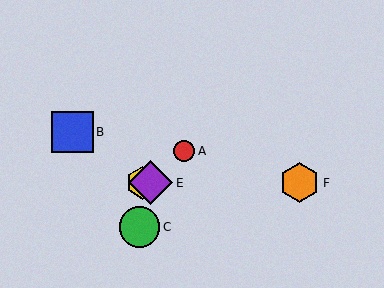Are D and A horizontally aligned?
No, D is at y≈183 and A is at y≈151.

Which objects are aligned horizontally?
Objects D, E, F are aligned horizontally.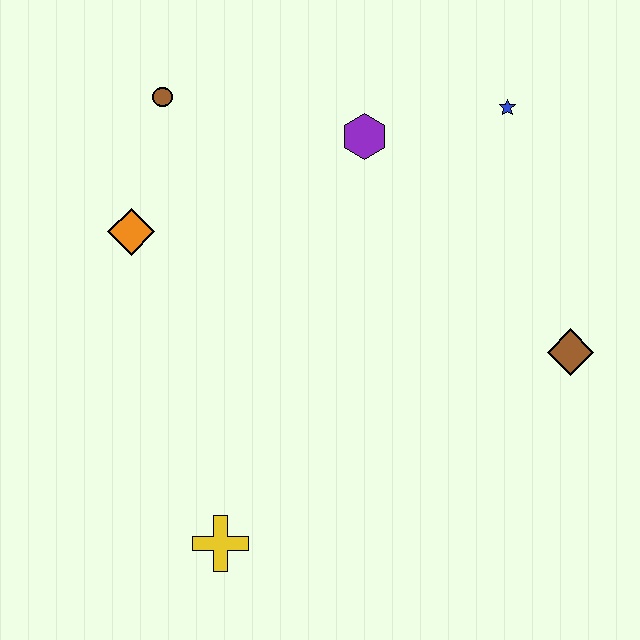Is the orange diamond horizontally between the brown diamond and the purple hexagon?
No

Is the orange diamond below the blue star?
Yes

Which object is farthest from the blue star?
The yellow cross is farthest from the blue star.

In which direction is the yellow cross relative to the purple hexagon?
The yellow cross is below the purple hexagon.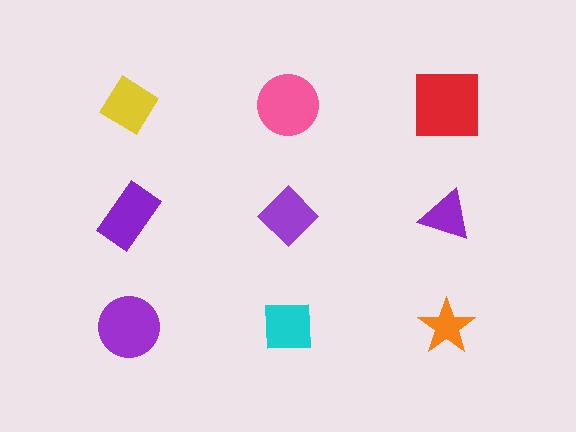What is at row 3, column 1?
A purple circle.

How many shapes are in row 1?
3 shapes.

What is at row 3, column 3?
An orange star.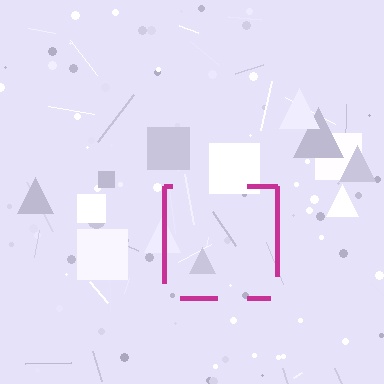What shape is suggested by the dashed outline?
The dashed outline suggests a square.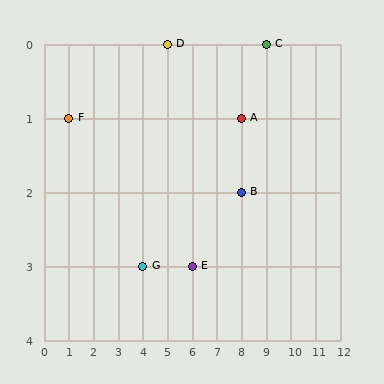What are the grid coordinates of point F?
Point F is at grid coordinates (1, 1).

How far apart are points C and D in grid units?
Points C and D are 4 columns apart.